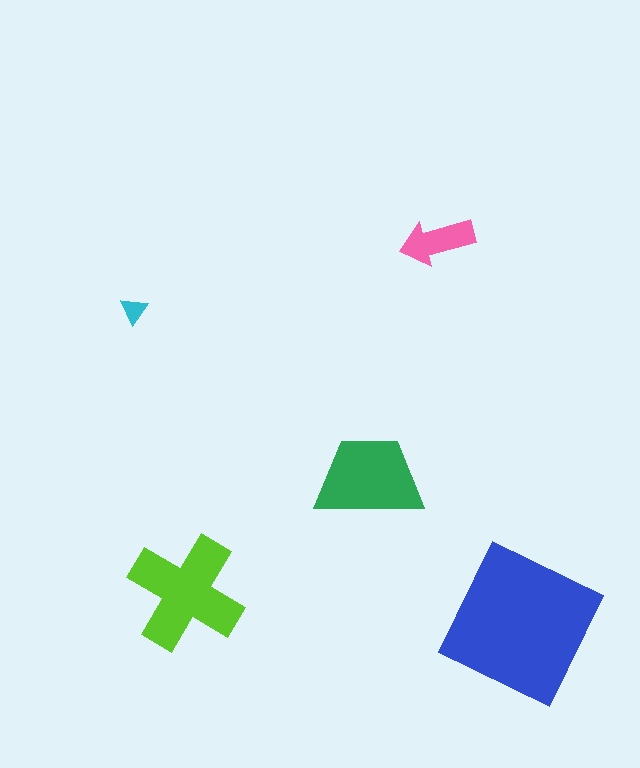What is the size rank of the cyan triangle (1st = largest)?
5th.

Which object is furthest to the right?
The blue square is rightmost.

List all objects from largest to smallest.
The blue square, the lime cross, the green trapezoid, the pink arrow, the cyan triangle.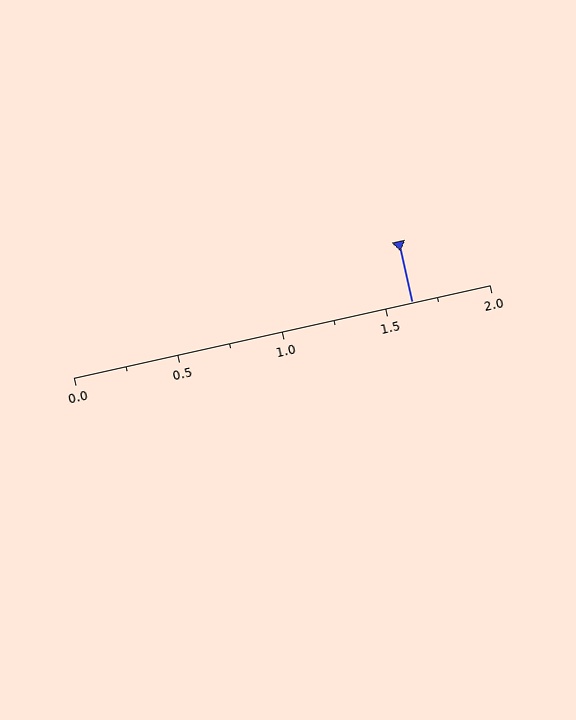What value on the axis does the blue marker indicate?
The marker indicates approximately 1.62.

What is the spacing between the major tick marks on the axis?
The major ticks are spaced 0.5 apart.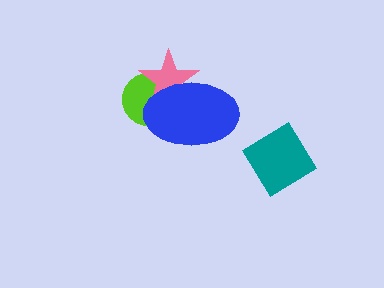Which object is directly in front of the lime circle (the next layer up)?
The pink star is directly in front of the lime circle.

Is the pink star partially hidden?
Yes, it is partially covered by another shape.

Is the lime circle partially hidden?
Yes, it is partially covered by another shape.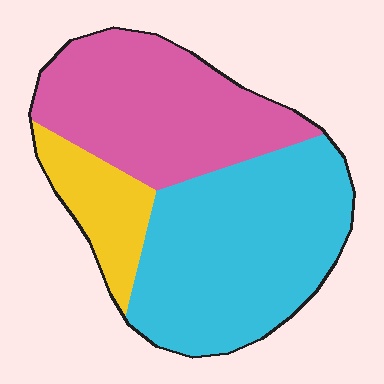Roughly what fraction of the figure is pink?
Pink covers around 40% of the figure.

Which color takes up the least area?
Yellow, at roughly 15%.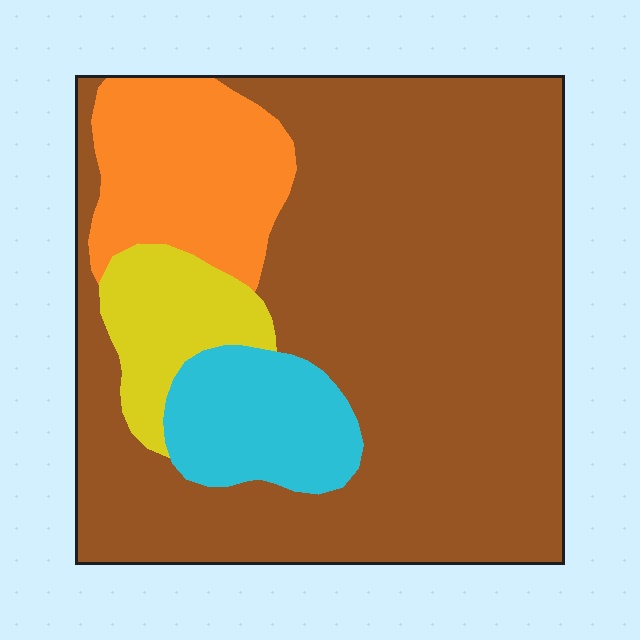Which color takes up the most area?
Brown, at roughly 70%.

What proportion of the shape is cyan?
Cyan takes up about one tenth (1/10) of the shape.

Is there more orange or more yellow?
Orange.